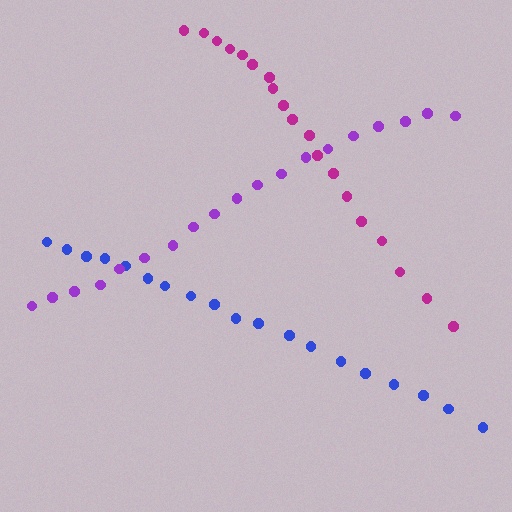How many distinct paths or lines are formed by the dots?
There are 3 distinct paths.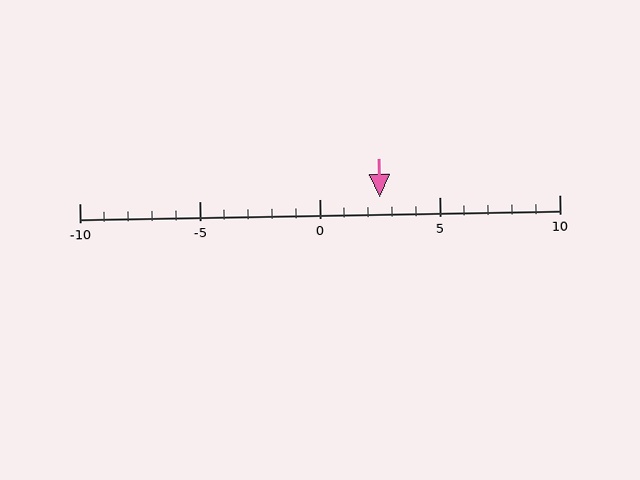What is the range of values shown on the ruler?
The ruler shows values from -10 to 10.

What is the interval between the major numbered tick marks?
The major tick marks are spaced 5 units apart.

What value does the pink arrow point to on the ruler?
The pink arrow points to approximately 2.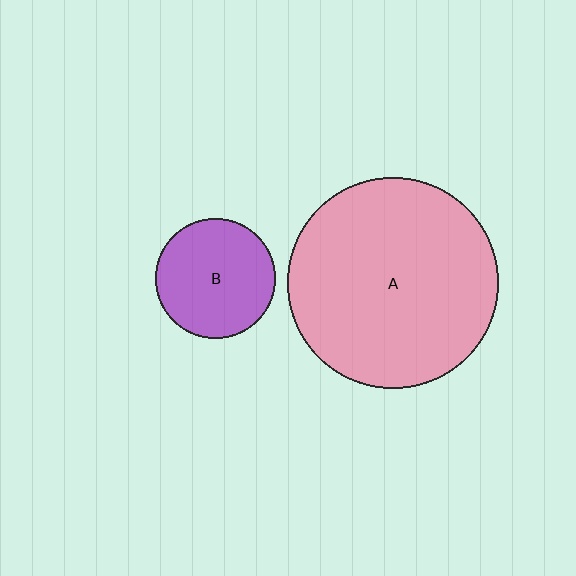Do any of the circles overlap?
No, none of the circles overlap.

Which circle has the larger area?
Circle A (pink).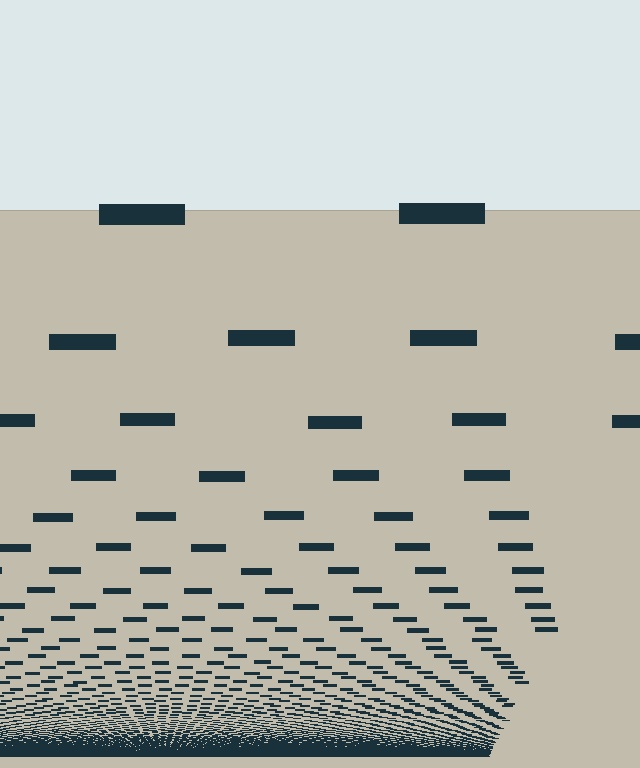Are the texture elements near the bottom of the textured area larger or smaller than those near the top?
Smaller. The gradient is inverted — elements near the bottom are smaller and denser.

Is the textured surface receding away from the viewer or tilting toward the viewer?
The surface appears to tilt toward the viewer. Texture elements get larger and sparser toward the top.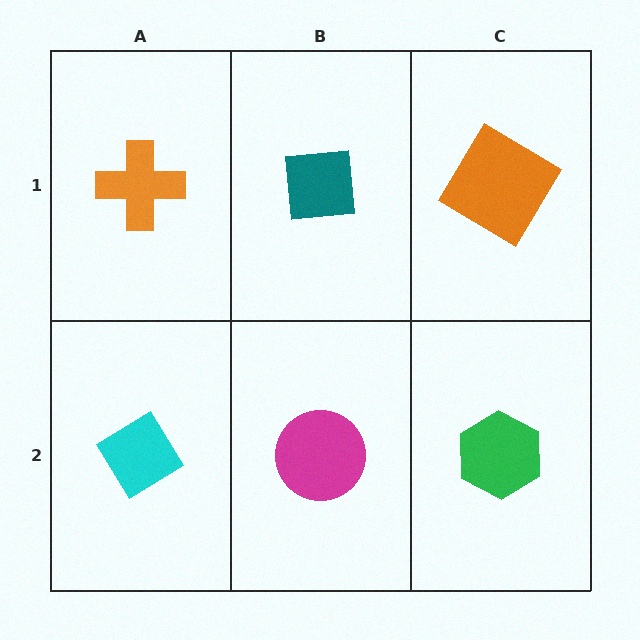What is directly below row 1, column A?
A cyan diamond.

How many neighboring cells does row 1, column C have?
2.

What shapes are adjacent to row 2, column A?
An orange cross (row 1, column A), a magenta circle (row 2, column B).